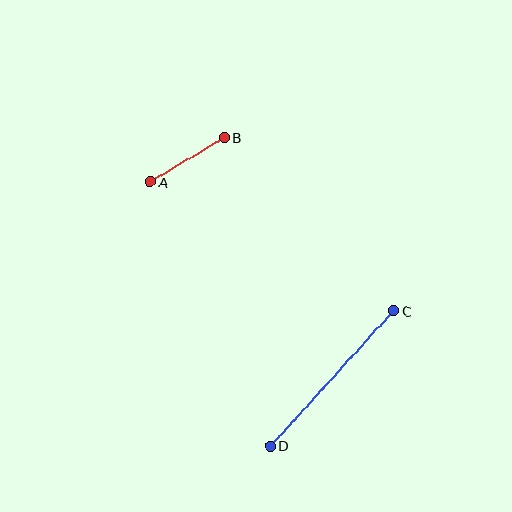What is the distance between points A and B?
The distance is approximately 86 pixels.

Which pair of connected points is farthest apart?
Points C and D are farthest apart.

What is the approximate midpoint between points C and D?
The midpoint is at approximately (332, 378) pixels.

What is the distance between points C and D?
The distance is approximately 183 pixels.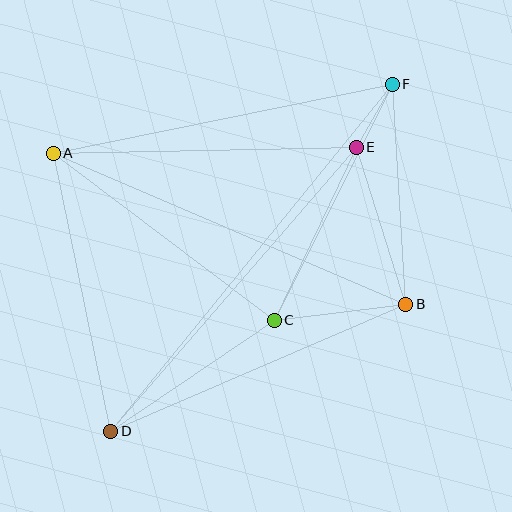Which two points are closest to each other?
Points E and F are closest to each other.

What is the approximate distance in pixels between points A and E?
The distance between A and E is approximately 303 pixels.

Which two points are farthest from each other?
Points D and F are farthest from each other.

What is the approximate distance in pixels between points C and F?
The distance between C and F is approximately 264 pixels.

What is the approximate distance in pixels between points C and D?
The distance between C and D is approximately 198 pixels.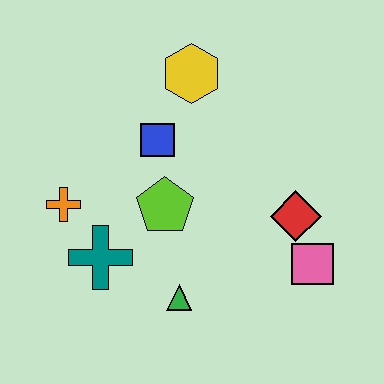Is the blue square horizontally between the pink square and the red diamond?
No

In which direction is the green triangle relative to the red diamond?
The green triangle is to the left of the red diamond.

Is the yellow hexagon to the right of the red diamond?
No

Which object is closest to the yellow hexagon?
The blue square is closest to the yellow hexagon.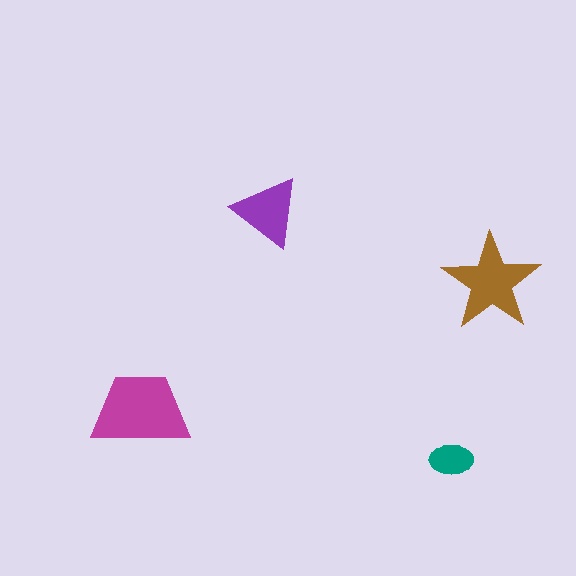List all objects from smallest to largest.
The teal ellipse, the purple triangle, the brown star, the magenta trapezoid.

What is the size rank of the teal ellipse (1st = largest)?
4th.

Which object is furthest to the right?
The brown star is rightmost.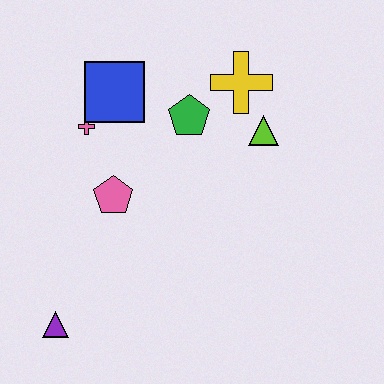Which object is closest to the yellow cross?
The lime triangle is closest to the yellow cross.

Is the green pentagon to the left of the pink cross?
No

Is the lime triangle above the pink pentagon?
Yes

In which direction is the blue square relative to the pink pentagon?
The blue square is above the pink pentagon.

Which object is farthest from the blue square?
The purple triangle is farthest from the blue square.